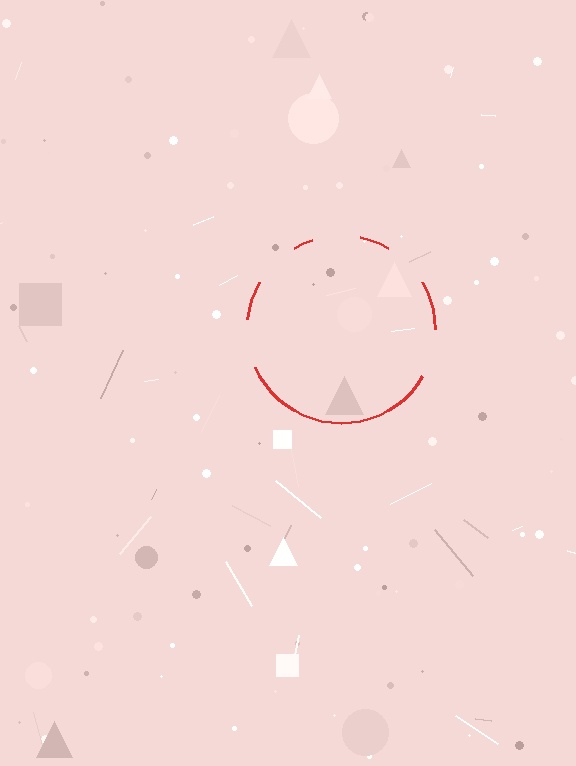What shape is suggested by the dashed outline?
The dashed outline suggests a circle.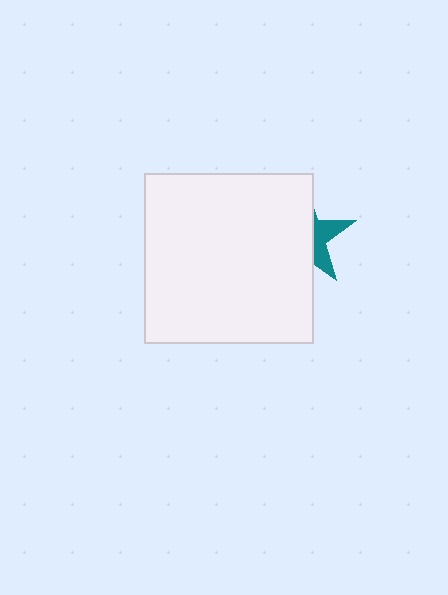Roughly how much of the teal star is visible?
A small part of it is visible (roughly 34%).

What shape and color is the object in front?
The object in front is a white square.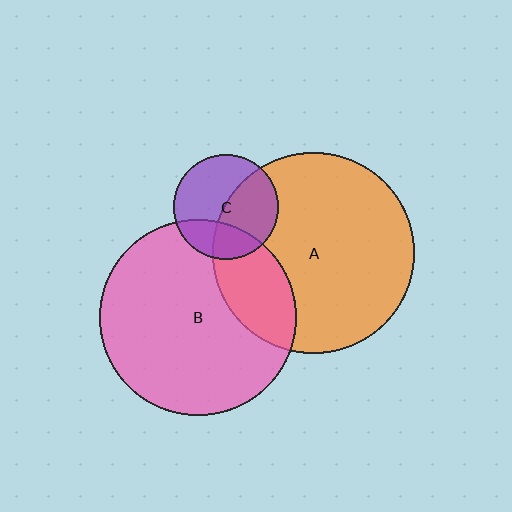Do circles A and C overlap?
Yes.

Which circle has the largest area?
Circle A (orange).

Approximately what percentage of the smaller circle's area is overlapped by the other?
Approximately 45%.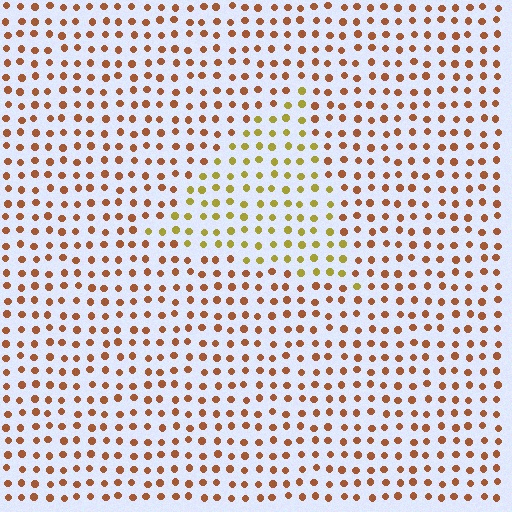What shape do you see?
I see a triangle.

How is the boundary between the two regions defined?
The boundary is defined purely by a slight shift in hue (about 39 degrees). Spacing, size, and orientation are identical on both sides.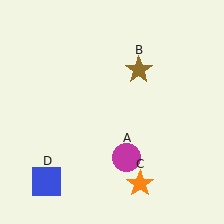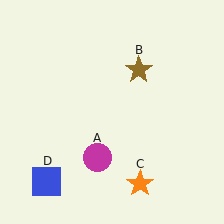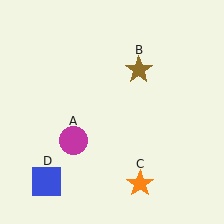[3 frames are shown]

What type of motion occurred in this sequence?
The magenta circle (object A) rotated clockwise around the center of the scene.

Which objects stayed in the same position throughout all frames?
Brown star (object B) and orange star (object C) and blue square (object D) remained stationary.